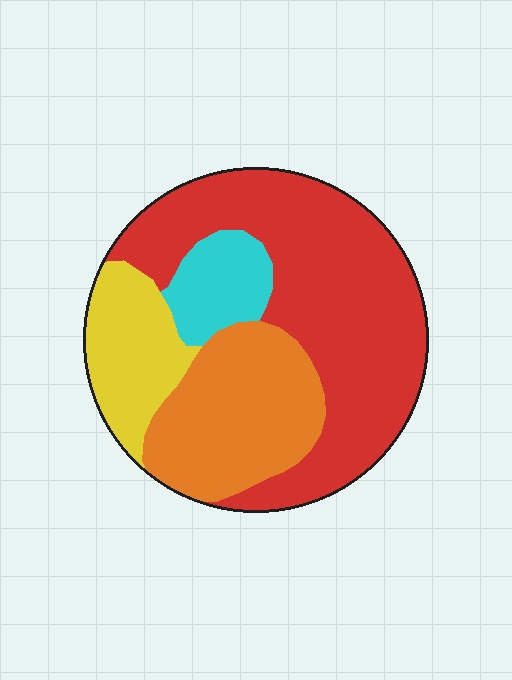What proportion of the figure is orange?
Orange covers around 25% of the figure.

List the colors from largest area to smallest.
From largest to smallest: red, orange, yellow, cyan.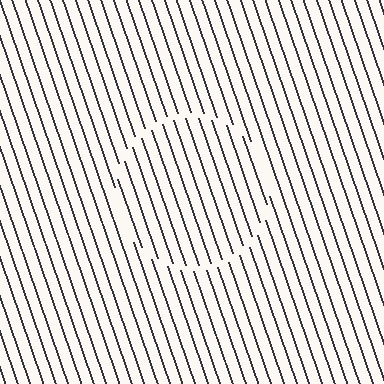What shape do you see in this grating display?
An illusory circle. The interior of the shape contains the same grating, shifted by half a period — the contour is defined by the phase discontinuity where line-ends from the inner and outer gratings abut.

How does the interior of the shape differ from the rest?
The interior of the shape contains the same grating, shifted by half a period — the contour is defined by the phase discontinuity where line-ends from the inner and outer gratings abut.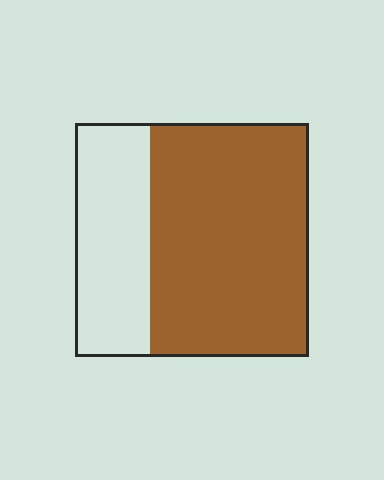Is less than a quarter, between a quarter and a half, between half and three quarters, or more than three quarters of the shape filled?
Between half and three quarters.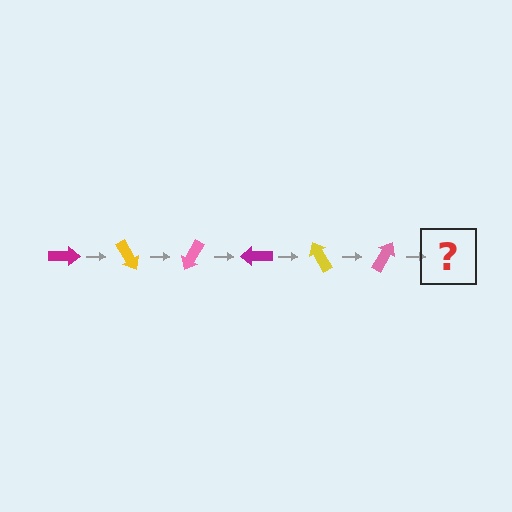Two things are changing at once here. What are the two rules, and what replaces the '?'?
The two rules are that it rotates 60 degrees each step and the color cycles through magenta, yellow, and pink. The '?' should be a magenta arrow, rotated 360 degrees from the start.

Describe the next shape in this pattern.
It should be a magenta arrow, rotated 360 degrees from the start.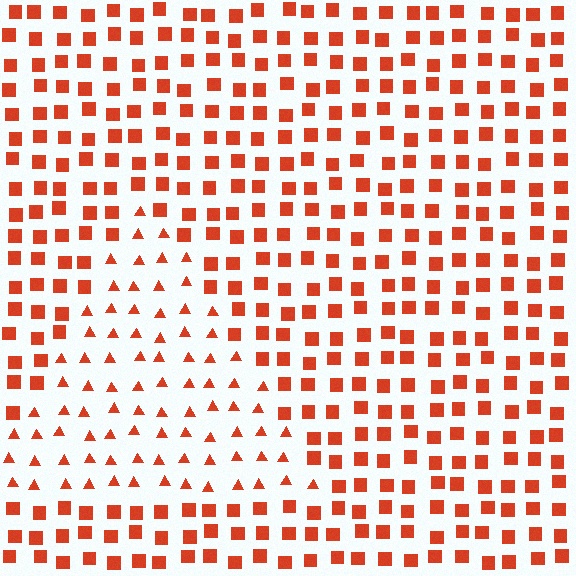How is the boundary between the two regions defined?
The boundary is defined by a change in element shape: triangles inside vs. squares outside. All elements share the same color and spacing.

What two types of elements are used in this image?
The image uses triangles inside the triangle region and squares outside it.